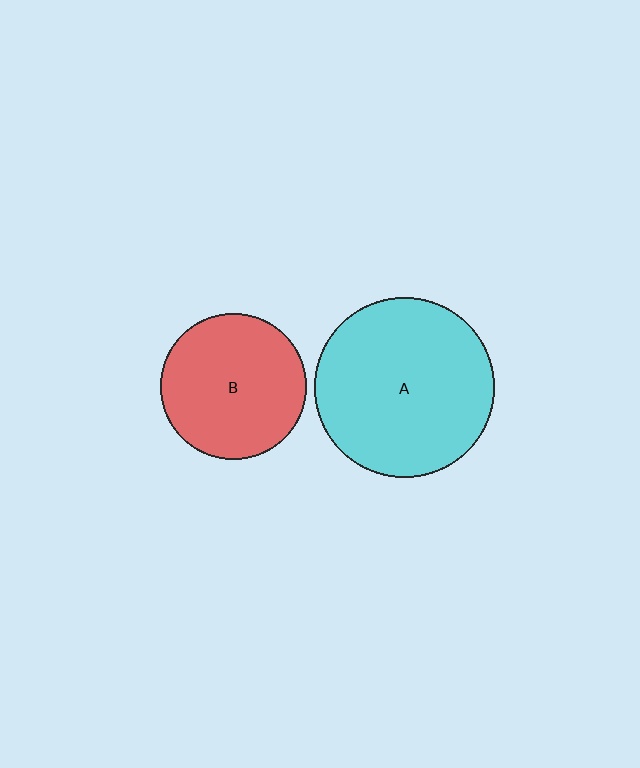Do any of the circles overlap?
No, none of the circles overlap.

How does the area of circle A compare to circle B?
Approximately 1.5 times.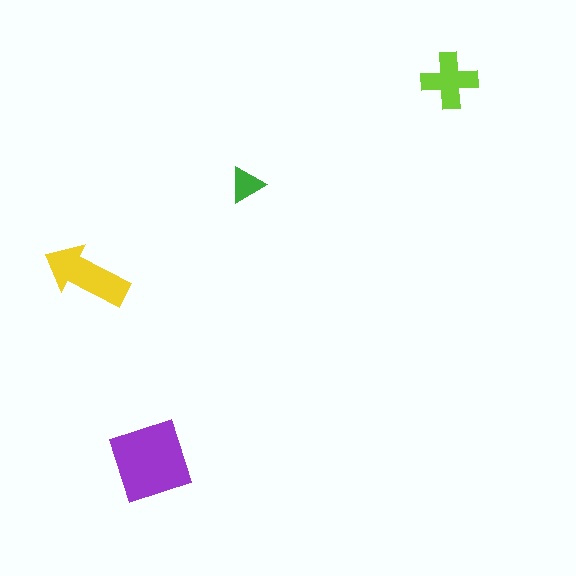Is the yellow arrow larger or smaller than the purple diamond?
Smaller.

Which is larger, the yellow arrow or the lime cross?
The yellow arrow.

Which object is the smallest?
The green triangle.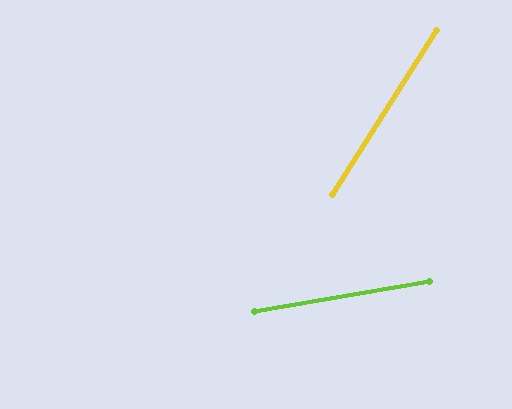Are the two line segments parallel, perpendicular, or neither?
Neither parallel nor perpendicular — they differ by about 48°.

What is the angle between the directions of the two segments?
Approximately 48 degrees.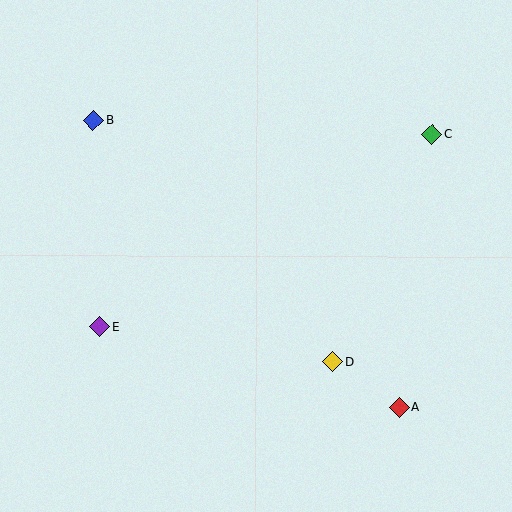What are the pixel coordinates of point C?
Point C is at (432, 134).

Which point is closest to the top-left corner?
Point B is closest to the top-left corner.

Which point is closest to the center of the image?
Point D at (332, 362) is closest to the center.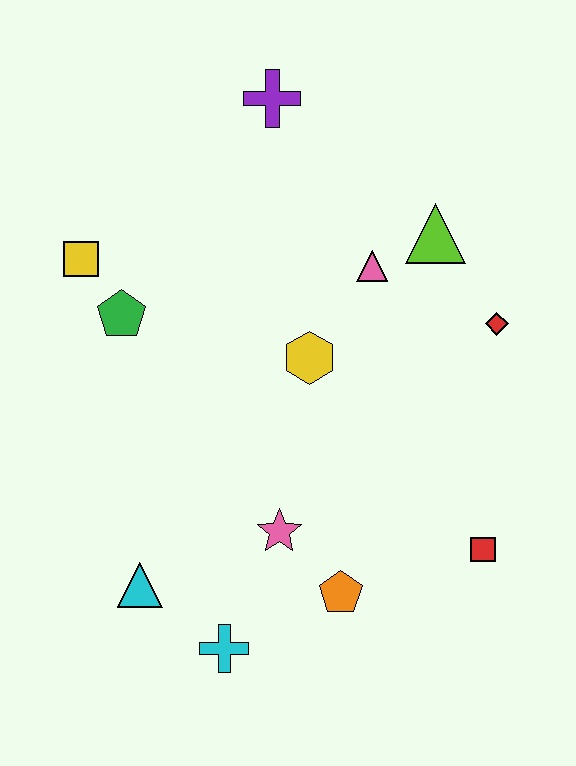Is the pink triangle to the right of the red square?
No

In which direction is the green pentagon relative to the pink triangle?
The green pentagon is to the left of the pink triangle.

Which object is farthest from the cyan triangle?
The purple cross is farthest from the cyan triangle.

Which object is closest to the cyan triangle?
The cyan cross is closest to the cyan triangle.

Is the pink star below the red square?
No